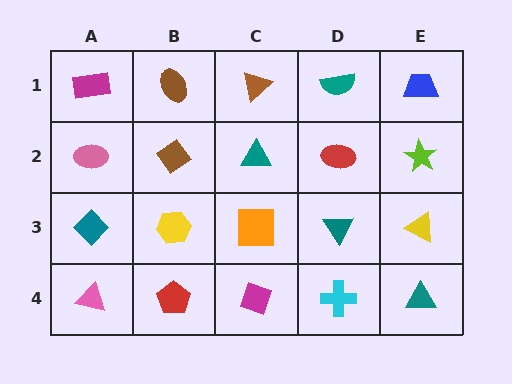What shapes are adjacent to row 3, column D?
A red ellipse (row 2, column D), a cyan cross (row 4, column D), an orange square (row 3, column C), a yellow triangle (row 3, column E).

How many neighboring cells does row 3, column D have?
4.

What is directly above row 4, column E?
A yellow triangle.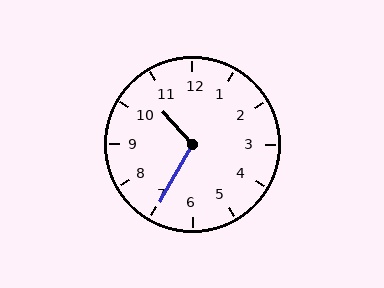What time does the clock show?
10:35.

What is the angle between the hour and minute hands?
Approximately 108 degrees.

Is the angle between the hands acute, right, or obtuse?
It is obtuse.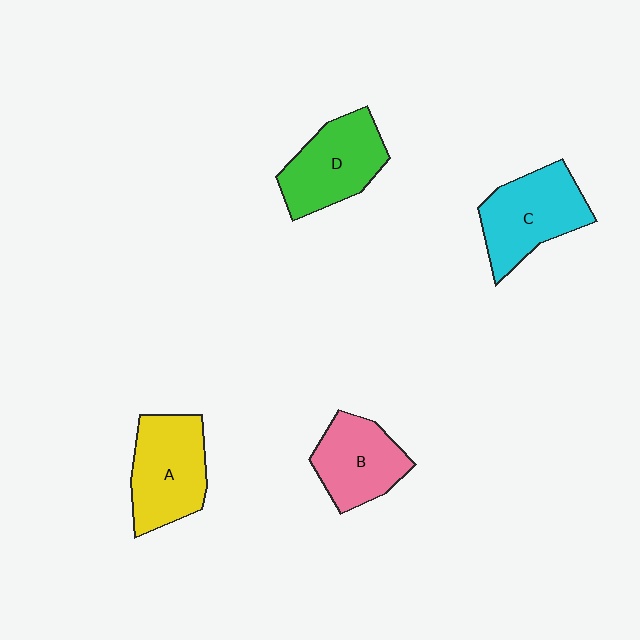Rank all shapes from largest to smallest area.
From largest to smallest: A (yellow), C (cyan), D (green), B (pink).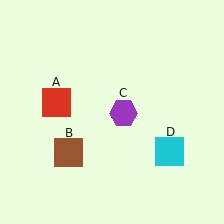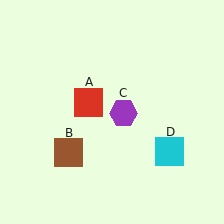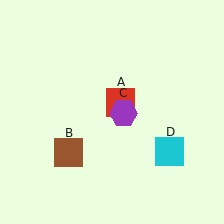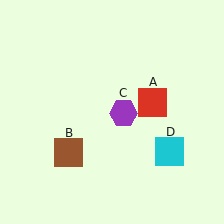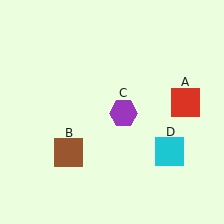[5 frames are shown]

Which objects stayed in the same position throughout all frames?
Brown square (object B) and purple hexagon (object C) and cyan square (object D) remained stationary.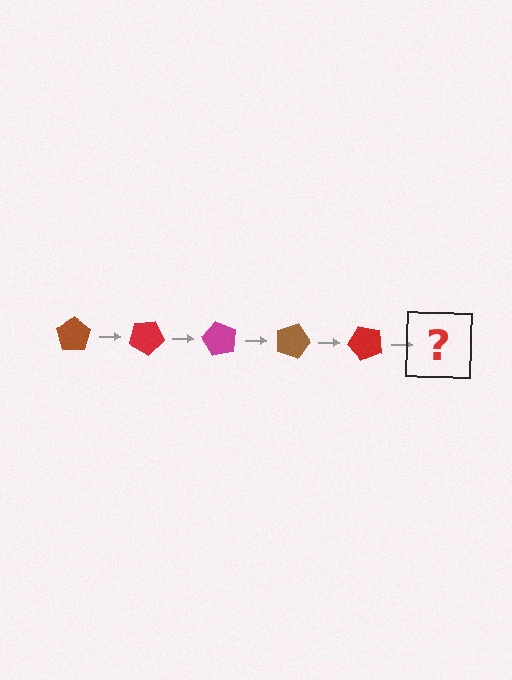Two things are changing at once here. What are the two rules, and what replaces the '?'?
The two rules are that it rotates 30 degrees each step and the color cycles through brown, red, and magenta. The '?' should be a magenta pentagon, rotated 150 degrees from the start.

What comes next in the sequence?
The next element should be a magenta pentagon, rotated 150 degrees from the start.